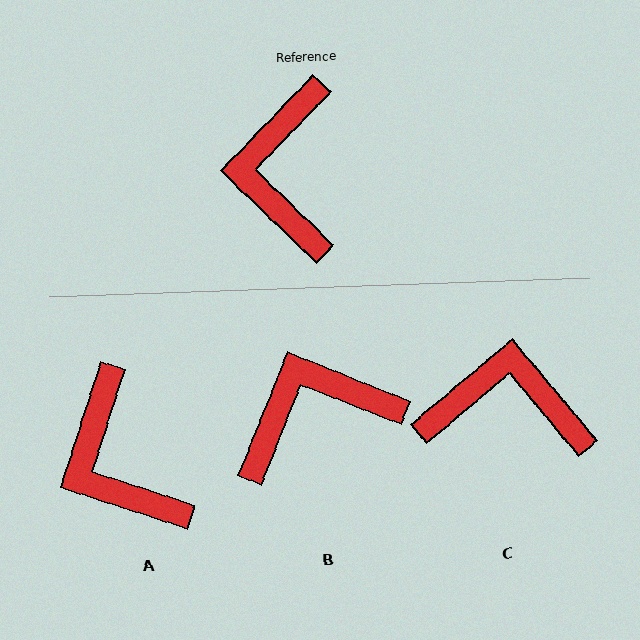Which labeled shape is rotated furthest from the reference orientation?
C, about 96 degrees away.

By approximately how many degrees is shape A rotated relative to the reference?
Approximately 26 degrees counter-clockwise.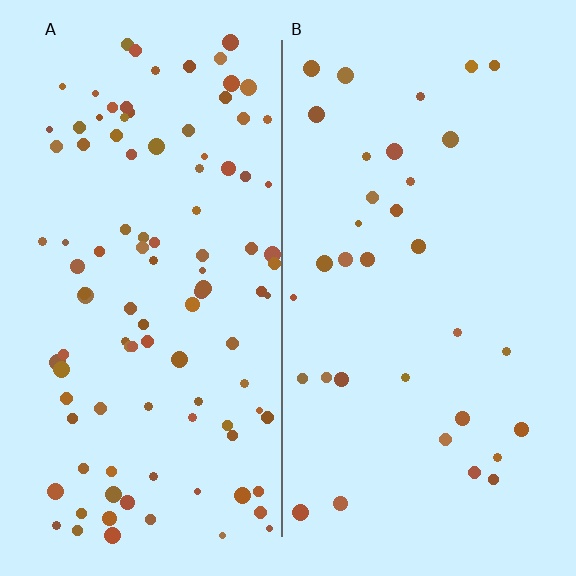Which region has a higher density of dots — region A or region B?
A (the left).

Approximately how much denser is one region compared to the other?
Approximately 3.1× — region A over region B.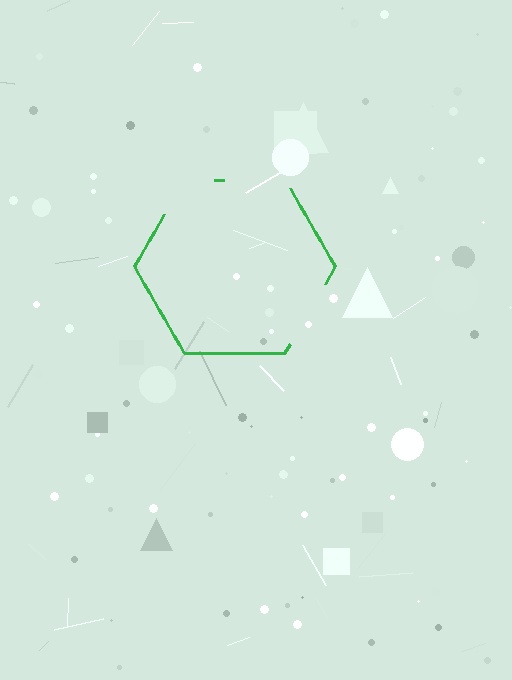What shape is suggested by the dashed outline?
The dashed outline suggests a hexagon.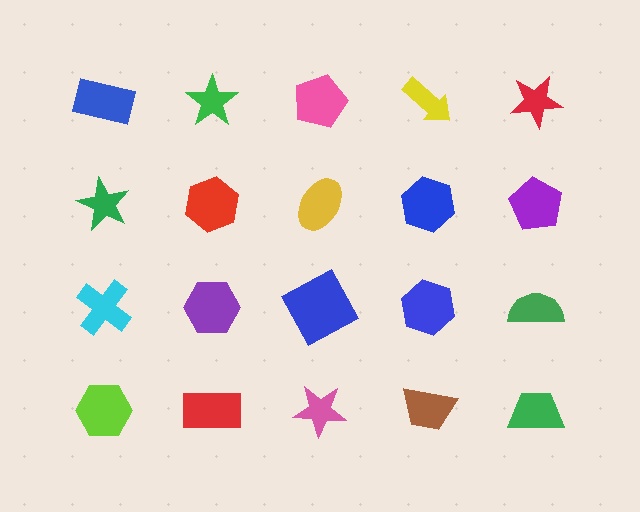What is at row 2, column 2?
A red hexagon.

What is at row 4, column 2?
A red rectangle.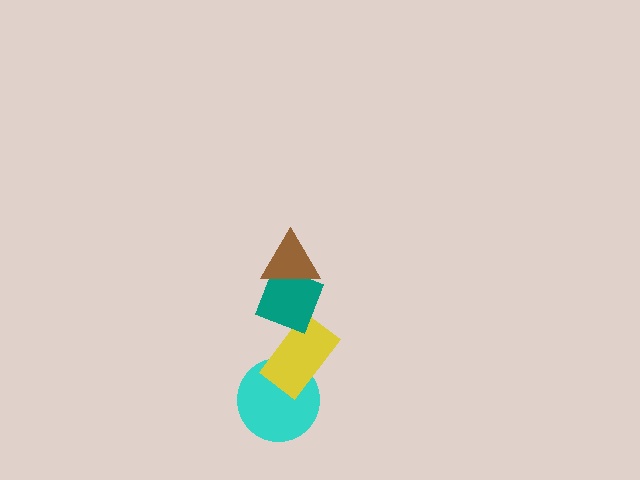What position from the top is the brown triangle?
The brown triangle is 1st from the top.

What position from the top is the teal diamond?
The teal diamond is 2nd from the top.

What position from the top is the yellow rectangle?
The yellow rectangle is 3rd from the top.